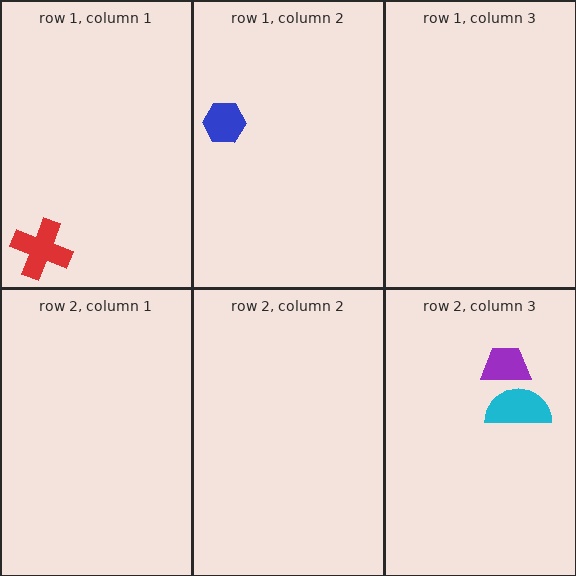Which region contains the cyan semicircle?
The row 2, column 3 region.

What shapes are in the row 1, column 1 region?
The red cross.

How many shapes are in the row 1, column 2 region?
1.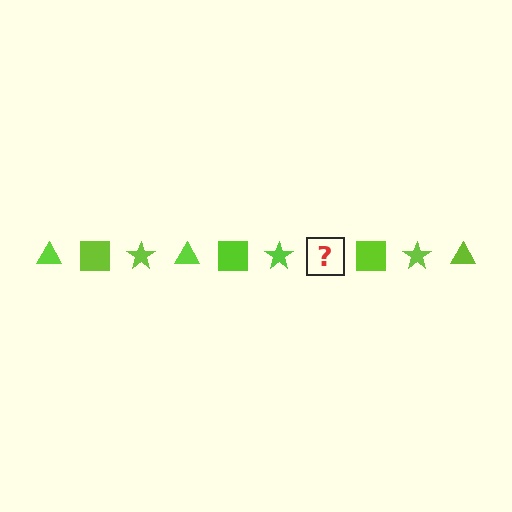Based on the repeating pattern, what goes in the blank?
The blank should be a lime triangle.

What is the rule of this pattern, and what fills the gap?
The rule is that the pattern cycles through triangle, square, star shapes in lime. The gap should be filled with a lime triangle.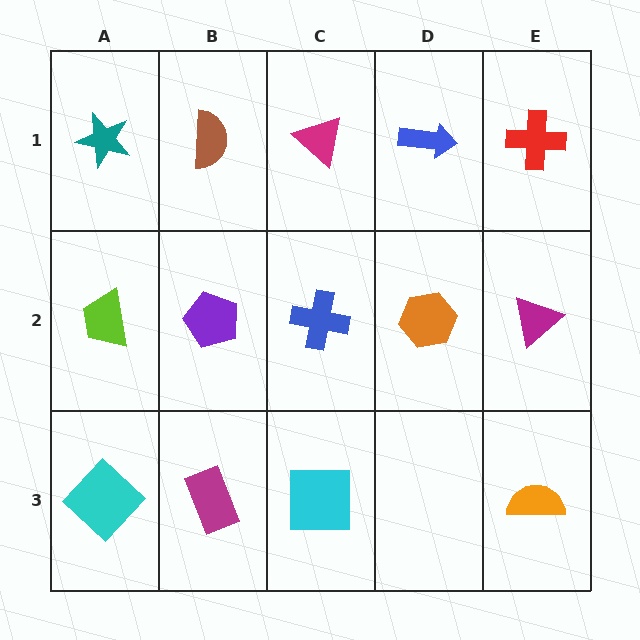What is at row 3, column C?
A cyan square.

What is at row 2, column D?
An orange hexagon.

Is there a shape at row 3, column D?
No, that cell is empty.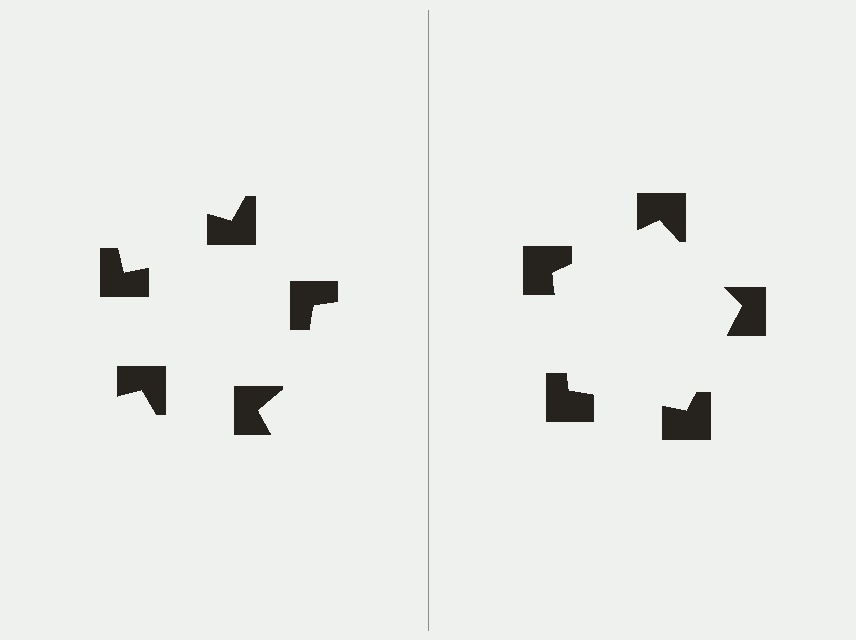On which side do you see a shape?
An illusory pentagon appears on the right side. On the left side the wedge cuts are rotated, so no coherent shape forms.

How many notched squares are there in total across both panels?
10 — 5 on each side.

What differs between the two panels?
The notched squares are positioned identically on both sides; only the wedge orientations differ. On the right they align to a pentagon; on the left they are misaligned.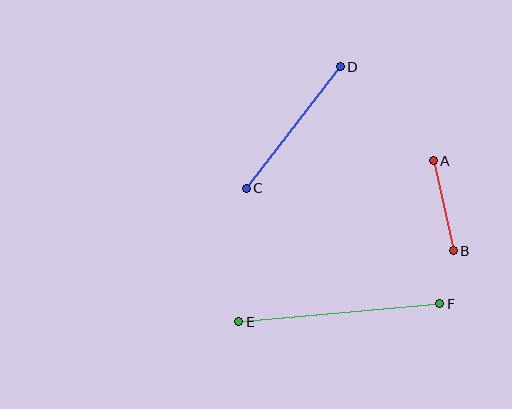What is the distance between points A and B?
The distance is approximately 92 pixels.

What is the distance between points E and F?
The distance is approximately 202 pixels.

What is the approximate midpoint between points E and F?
The midpoint is at approximately (339, 313) pixels.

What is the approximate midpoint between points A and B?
The midpoint is at approximately (443, 206) pixels.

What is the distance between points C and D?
The distance is approximately 154 pixels.